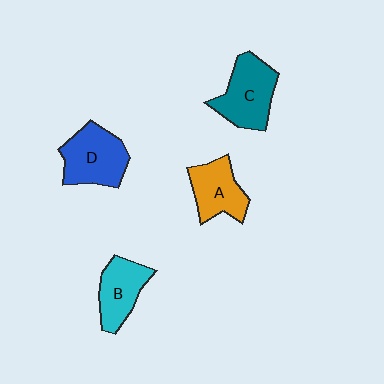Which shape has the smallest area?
Shape B (cyan).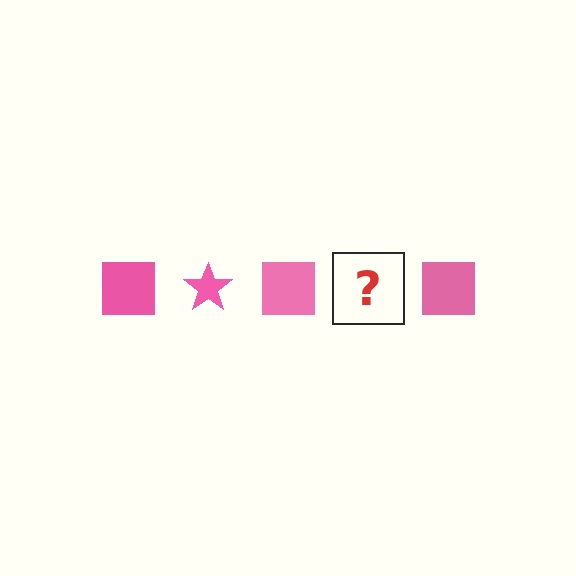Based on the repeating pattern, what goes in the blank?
The blank should be a pink star.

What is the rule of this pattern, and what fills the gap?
The rule is that the pattern cycles through square, star shapes in pink. The gap should be filled with a pink star.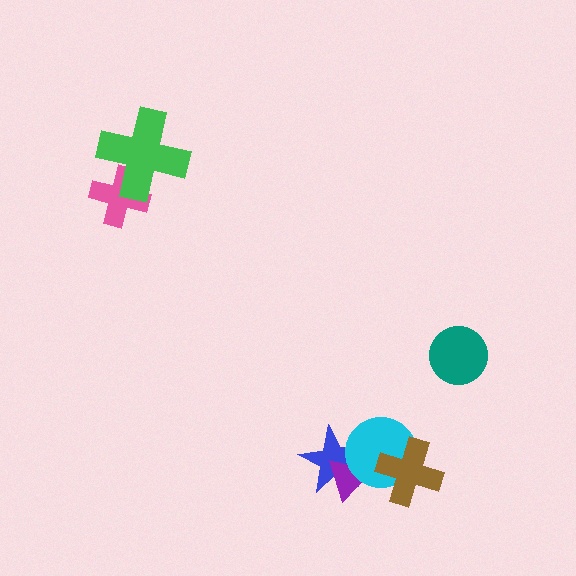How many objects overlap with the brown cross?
1 object overlaps with the brown cross.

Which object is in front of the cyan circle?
The brown cross is in front of the cyan circle.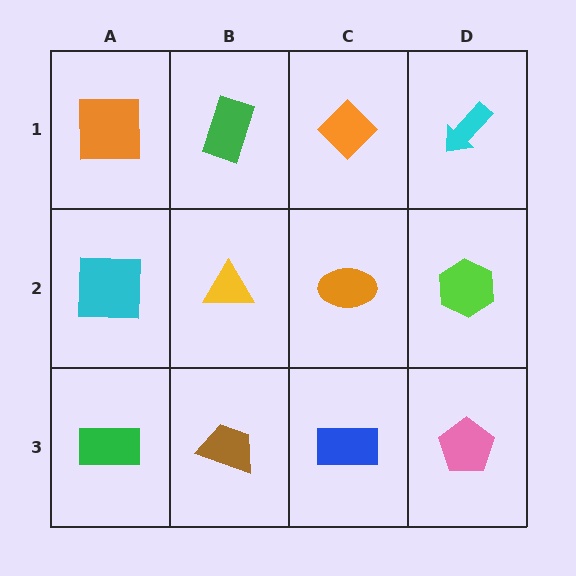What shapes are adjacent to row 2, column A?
An orange square (row 1, column A), a green rectangle (row 3, column A), a yellow triangle (row 2, column B).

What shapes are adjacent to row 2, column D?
A cyan arrow (row 1, column D), a pink pentagon (row 3, column D), an orange ellipse (row 2, column C).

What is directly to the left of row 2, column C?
A yellow triangle.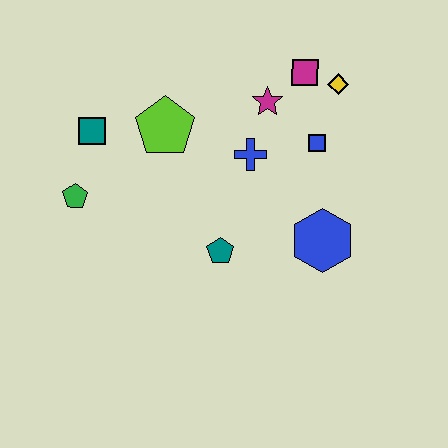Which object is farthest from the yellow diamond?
The green pentagon is farthest from the yellow diamond.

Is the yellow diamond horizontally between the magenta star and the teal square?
No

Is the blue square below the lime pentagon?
Yes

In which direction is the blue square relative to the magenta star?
The blue square is to the right of the magenta star.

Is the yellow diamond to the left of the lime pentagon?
No